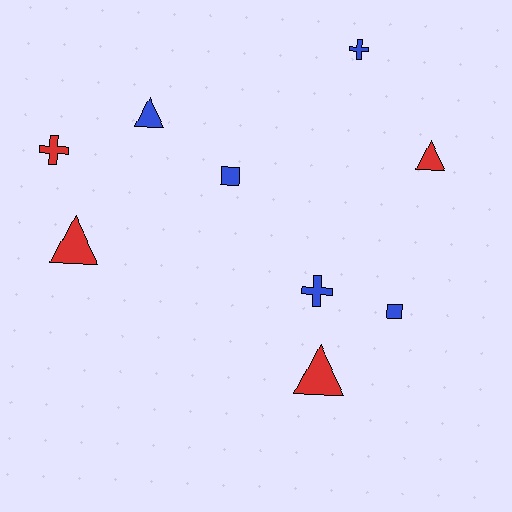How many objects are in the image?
There are 9 objects.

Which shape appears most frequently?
Triangle, with 4 objects.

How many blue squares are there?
There are 2 blue squares.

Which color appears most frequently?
Blue, with 5 objects.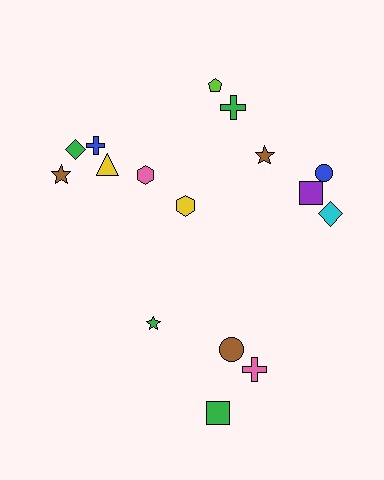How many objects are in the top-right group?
There are 7 objects.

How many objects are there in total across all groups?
There are 16 objects.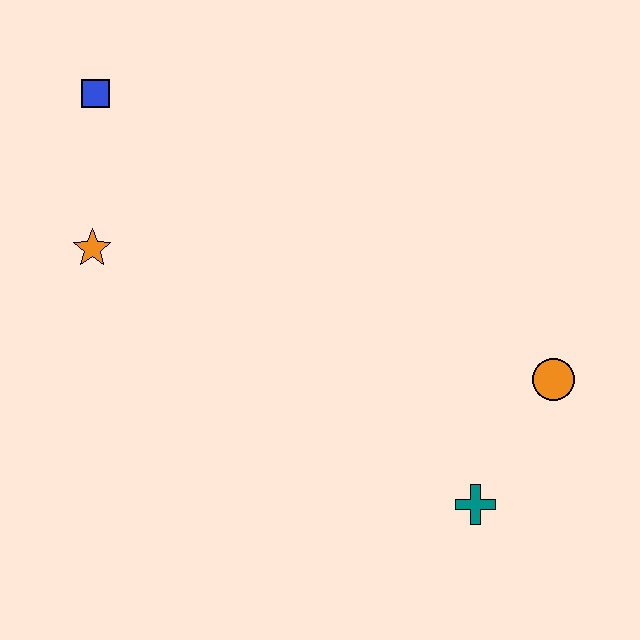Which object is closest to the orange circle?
The teal cross is closest to the orange circle.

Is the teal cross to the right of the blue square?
Yes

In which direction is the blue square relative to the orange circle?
The blue square is to the left of the orange circle.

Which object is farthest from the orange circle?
The blue square is farthest from the orange circle.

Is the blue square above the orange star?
Yes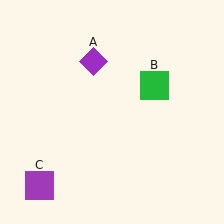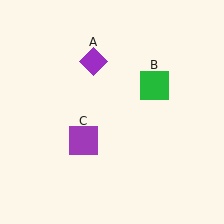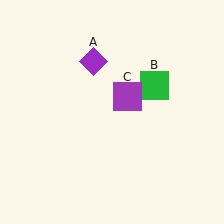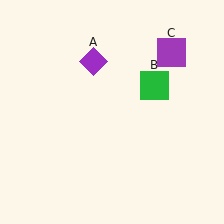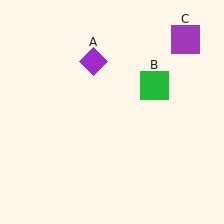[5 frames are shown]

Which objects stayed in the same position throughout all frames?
Purple diamond (object A) and green square (object B) remained stationary.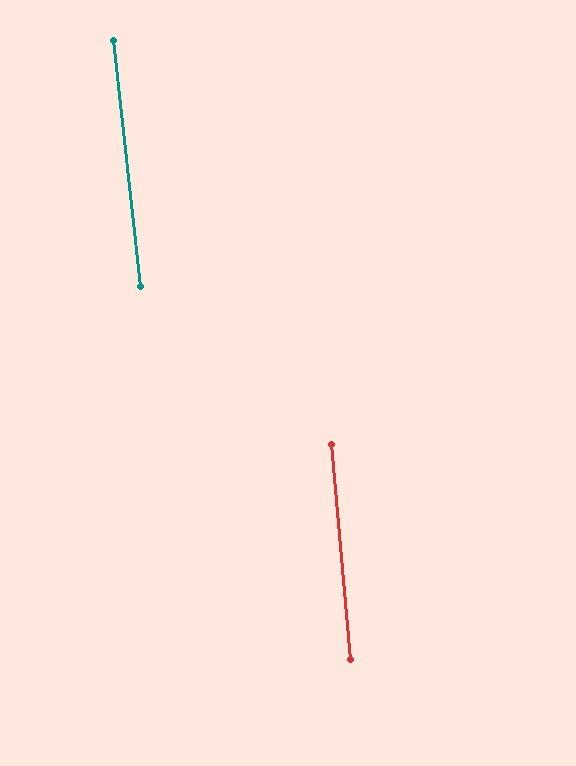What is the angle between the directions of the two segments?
Approximately 1 degree.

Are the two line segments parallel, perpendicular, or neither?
Parallel — their directions differ by only 1.4°.